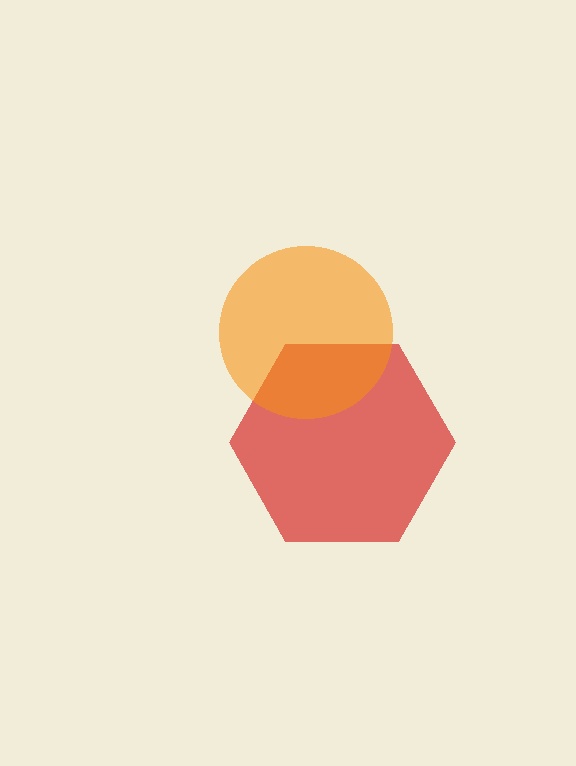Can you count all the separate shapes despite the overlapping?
Yes, there are 2 separate shapes.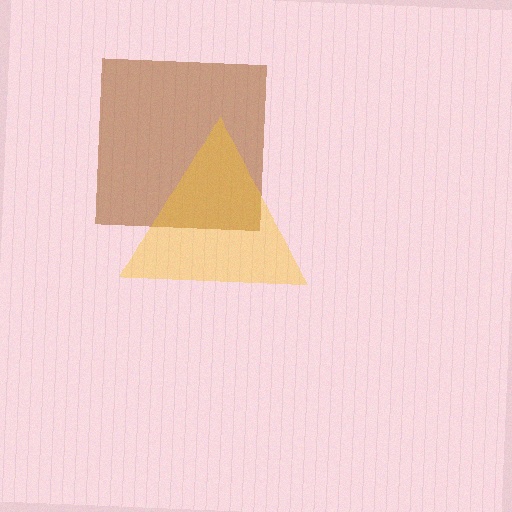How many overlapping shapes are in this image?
There are 2 overlapping shapes in the image.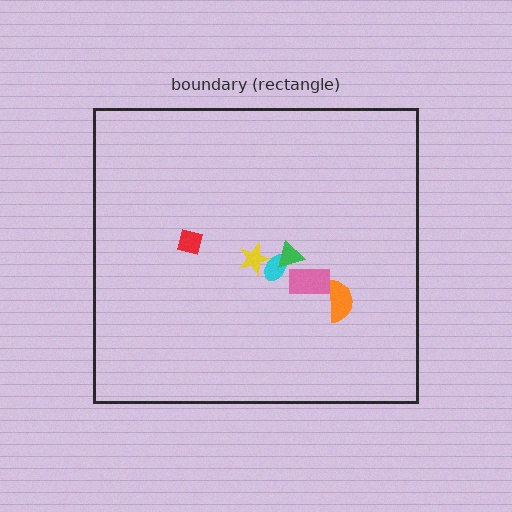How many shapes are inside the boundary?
6 inside, 0 outside.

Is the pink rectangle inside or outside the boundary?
Inside.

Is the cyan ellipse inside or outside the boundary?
Inside.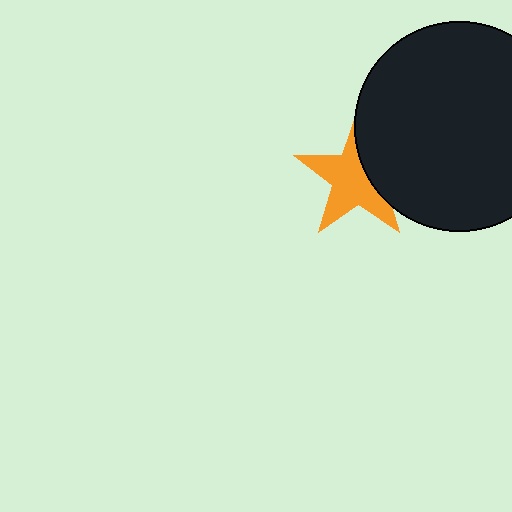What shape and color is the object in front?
The object in front is a black circle.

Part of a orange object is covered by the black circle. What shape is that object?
It is a star.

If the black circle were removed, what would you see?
You would see the complete orange star.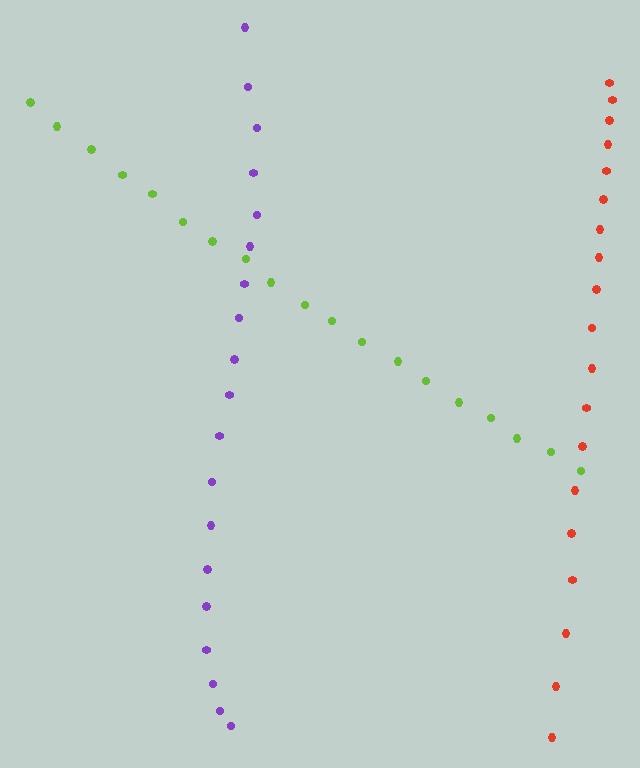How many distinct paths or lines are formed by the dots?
There are 3 distinct paths.